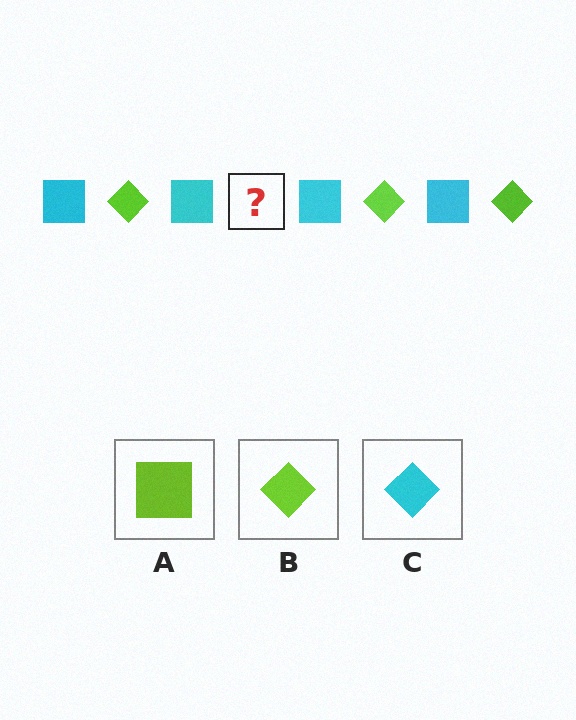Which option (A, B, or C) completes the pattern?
B.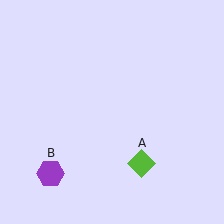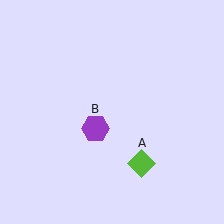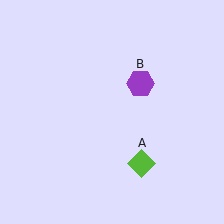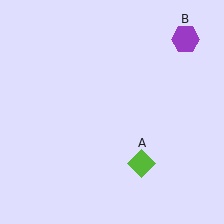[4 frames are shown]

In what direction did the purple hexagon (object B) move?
The purple hexagon (object B) moved up and to the right.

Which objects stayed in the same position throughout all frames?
Lime diamond (object A) remained stationary.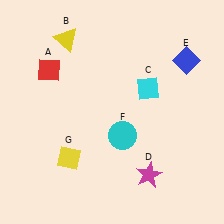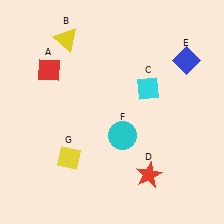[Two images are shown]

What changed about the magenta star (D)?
In Image 1, D is magenta. In Image 2, it changed to red.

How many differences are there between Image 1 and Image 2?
There is 1 difference between the two images.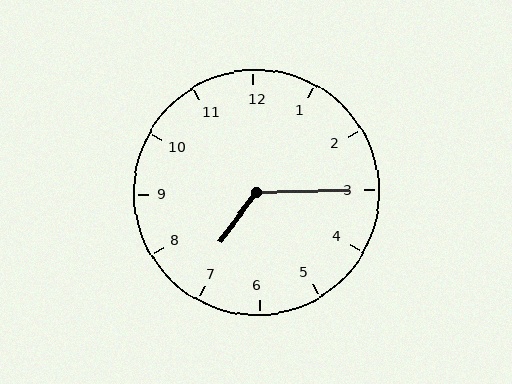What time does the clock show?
7:15.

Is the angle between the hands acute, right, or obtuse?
It is obtuse.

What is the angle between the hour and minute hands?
Approximately 128 degrees.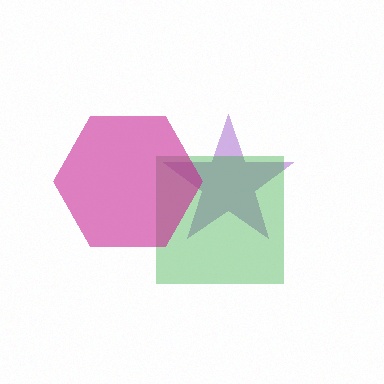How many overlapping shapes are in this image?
There are 3 overlapping shapes in the image.